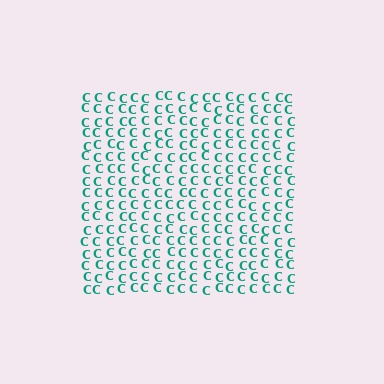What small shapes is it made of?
It is made of small letter C's.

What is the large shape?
The large shape is a square.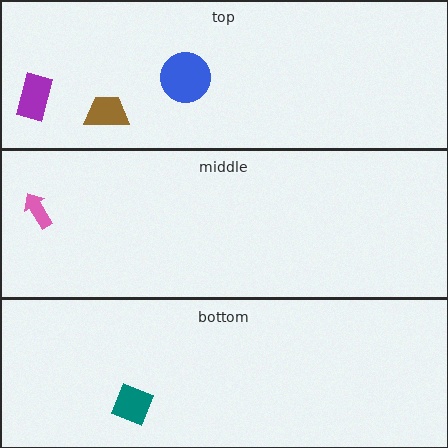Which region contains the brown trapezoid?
The top region.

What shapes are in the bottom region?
The teal square.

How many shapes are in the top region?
3.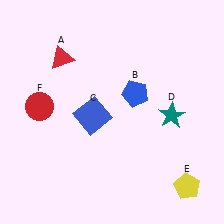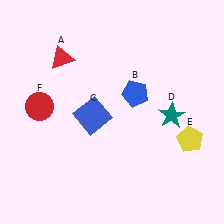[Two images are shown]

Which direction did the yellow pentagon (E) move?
The yellow pentagon (E) moved up.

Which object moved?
The yellow pentagon (E) moved up.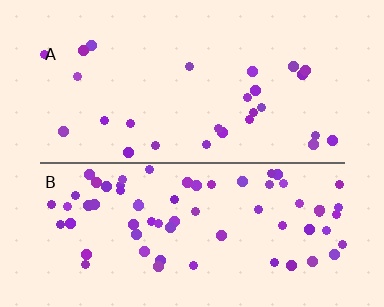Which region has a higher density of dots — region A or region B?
B (the bottom).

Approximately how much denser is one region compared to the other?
Approximately 2.6× — region B over region A.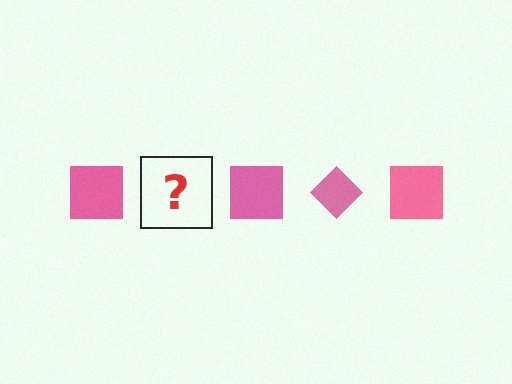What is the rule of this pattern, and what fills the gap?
The rule is that the pattern cycles through square, diamond shapes in pink. The gap should be filled with a pink diamond.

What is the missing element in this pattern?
The missing element is a pink diamond.